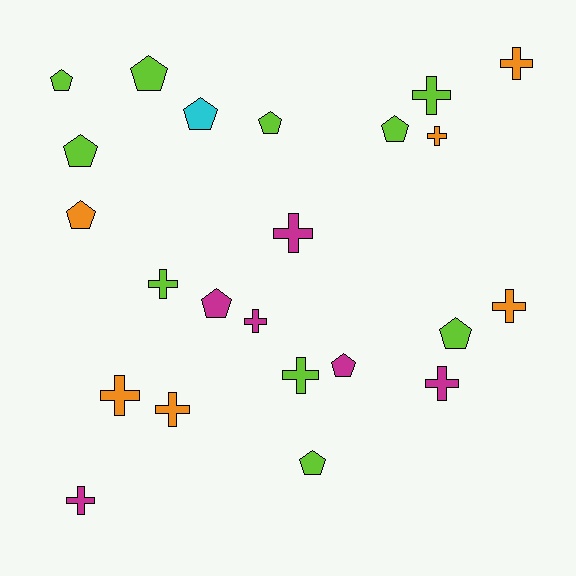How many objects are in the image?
There are 23 objects.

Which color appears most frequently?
Lime, with 10 objects.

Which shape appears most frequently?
Cross, with 12 objects.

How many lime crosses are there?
There are 3 lime crosses.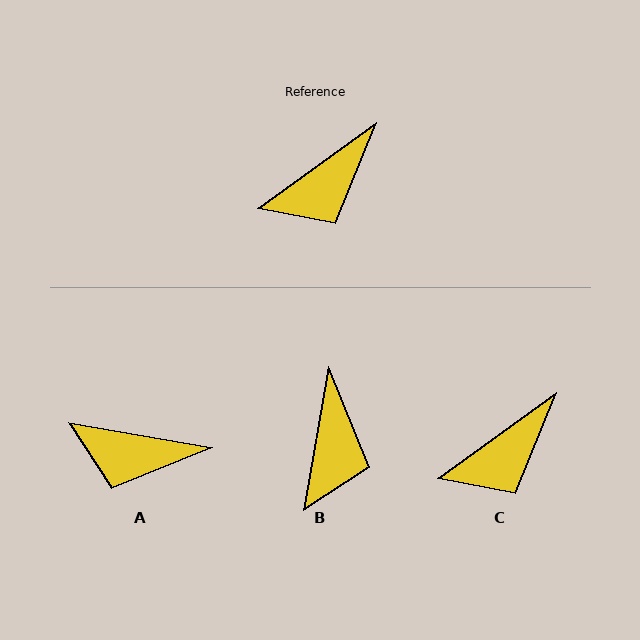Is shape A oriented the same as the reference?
No, it is off by about 46 degrees.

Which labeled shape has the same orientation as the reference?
C.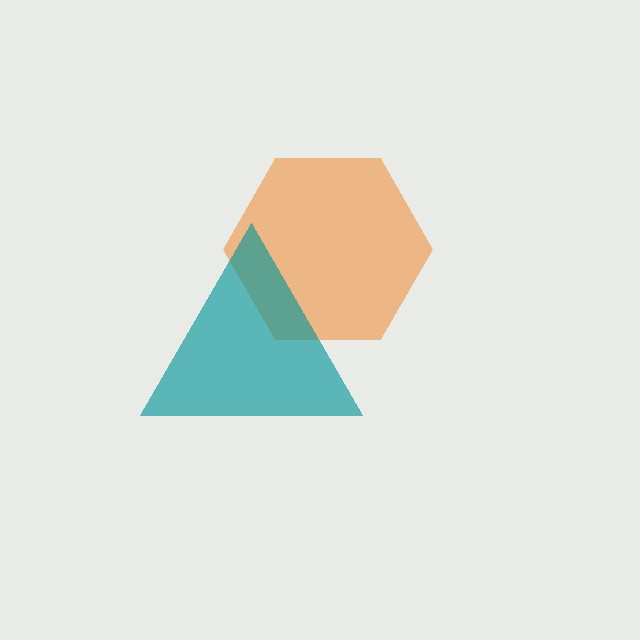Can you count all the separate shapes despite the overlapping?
Yes, there are 2 separate shapes.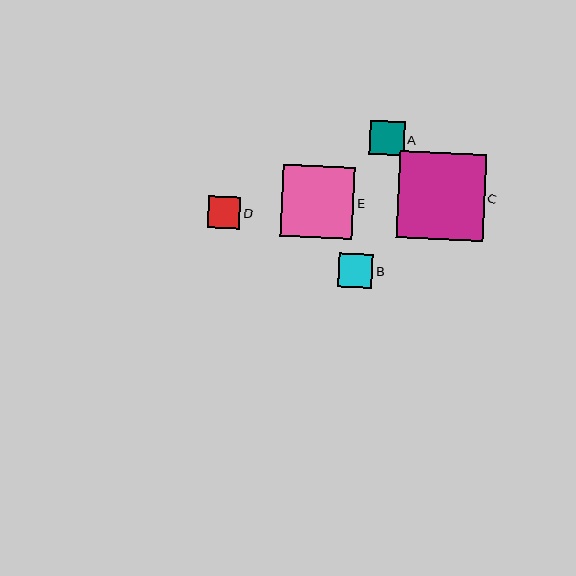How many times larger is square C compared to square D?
Square C is approximately 2.7 times the size of square D.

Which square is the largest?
Square C is the largest with a size of approximately 86 pixels.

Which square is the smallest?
Square D is the smallest with a size of approximately 32 pixels.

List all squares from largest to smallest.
From largest to smallest: C, E, A, B, D.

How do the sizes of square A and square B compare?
Square A and square B are approximately the same size.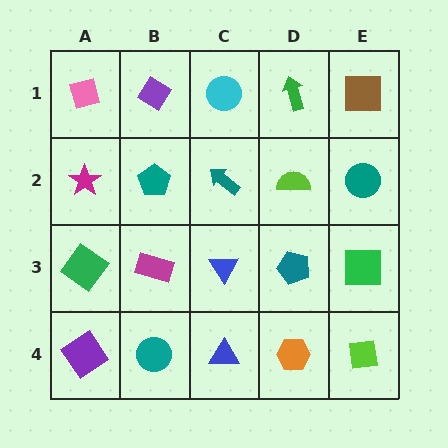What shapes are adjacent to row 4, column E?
A green square (row 3, column E), an orange hexagon (row 4, column D).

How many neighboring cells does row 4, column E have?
2.